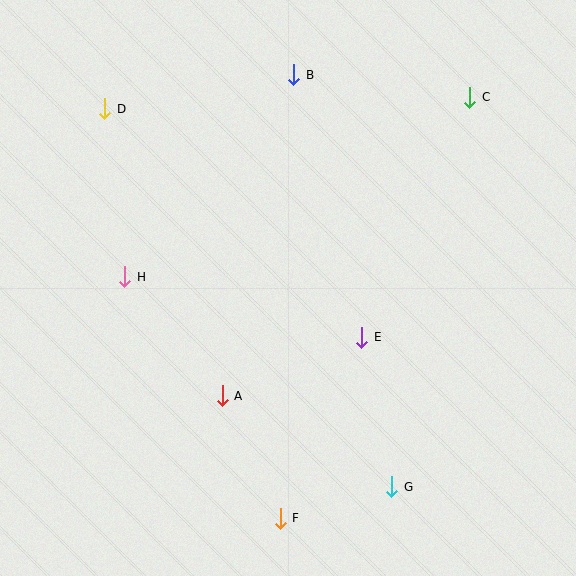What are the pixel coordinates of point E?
Point E is at (362, 337).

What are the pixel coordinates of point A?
Point A is at (222, 396).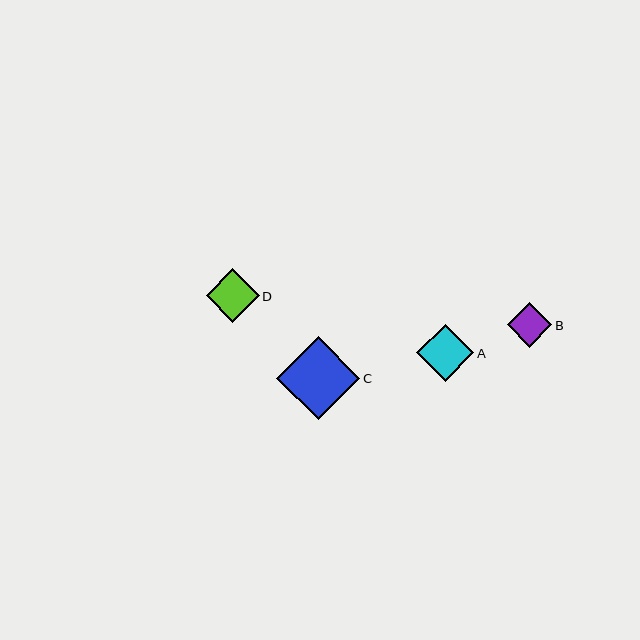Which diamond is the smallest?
Diamond B is the smallest with a size of approximately 45 pixels.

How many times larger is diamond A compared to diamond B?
Diamond A is approximately 1.3 times the size of diamond B.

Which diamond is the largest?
Diamond C is the largest with a size of approximately 83 pixels.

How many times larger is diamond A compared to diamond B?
Diamond A is approximately 1.3 times the size of diamond B.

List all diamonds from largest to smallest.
From largest to smallest: C, A, D, B.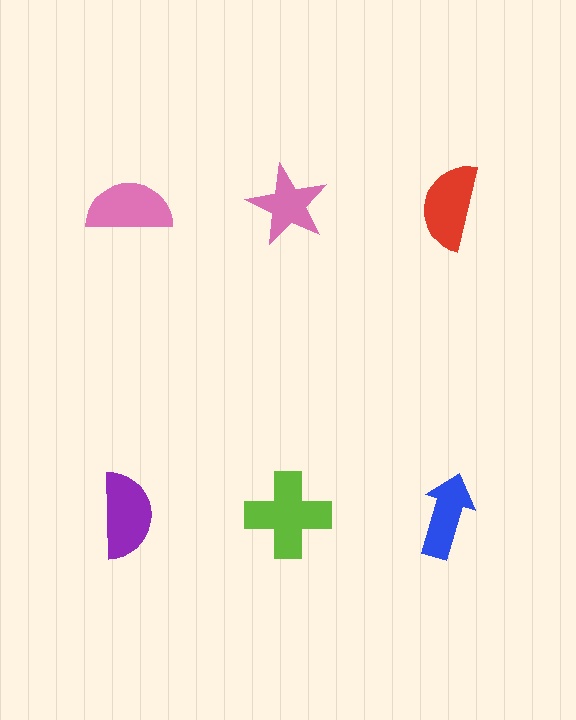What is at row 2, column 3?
A blue arrow.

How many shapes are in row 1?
3 shapes.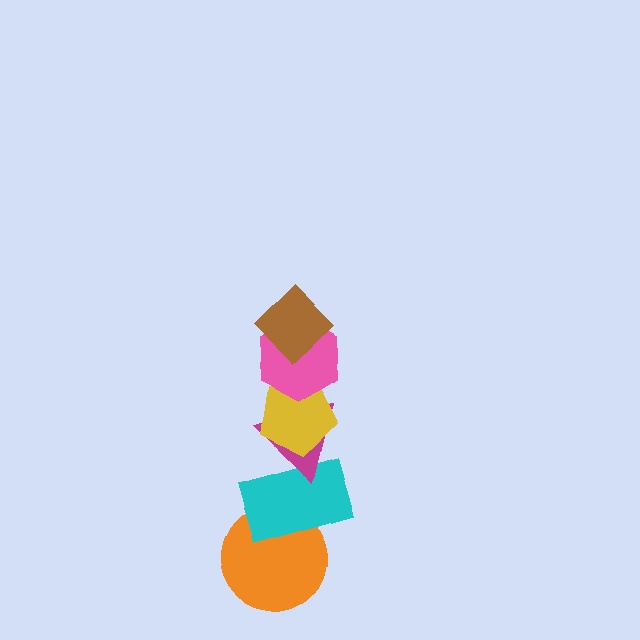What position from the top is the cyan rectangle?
The cyan rectangle is 5th from the top.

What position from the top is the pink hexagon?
The pink hexagon is 2nd from the top.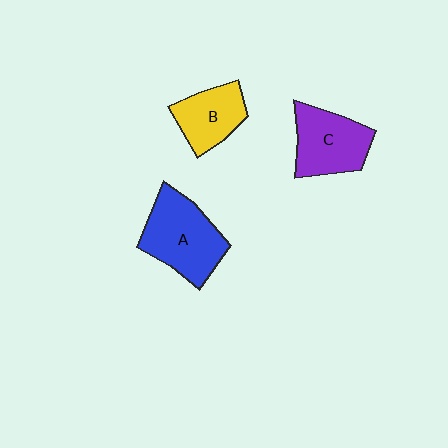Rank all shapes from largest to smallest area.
From largest to smallest: A (blue), C (purple), B (yellow).